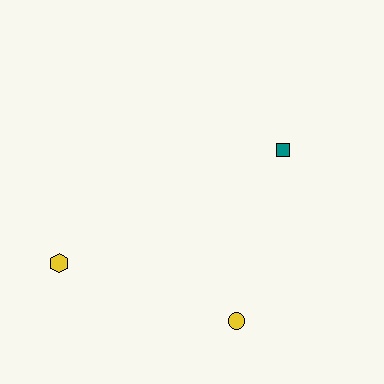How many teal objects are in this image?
There is 1 teal object.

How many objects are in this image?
There are 3 objects.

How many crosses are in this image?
There are no crosses.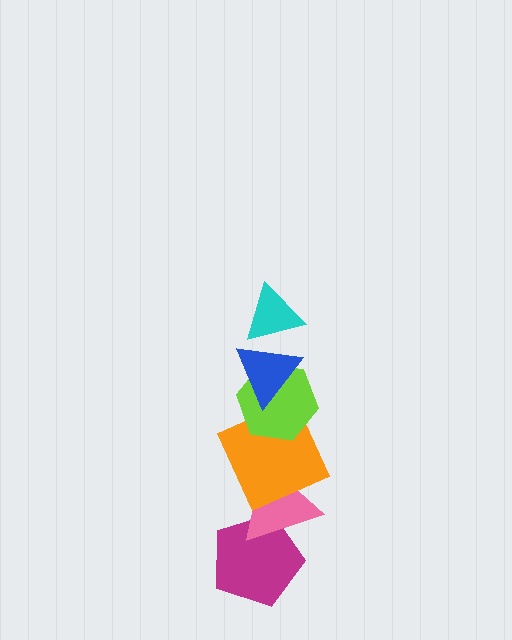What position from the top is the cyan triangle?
The cyan triangle is 1st from the top.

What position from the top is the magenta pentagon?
The magenta pentagon is 6th from the top.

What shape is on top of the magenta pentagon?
The pink triangle is on top of the magenta pentagon.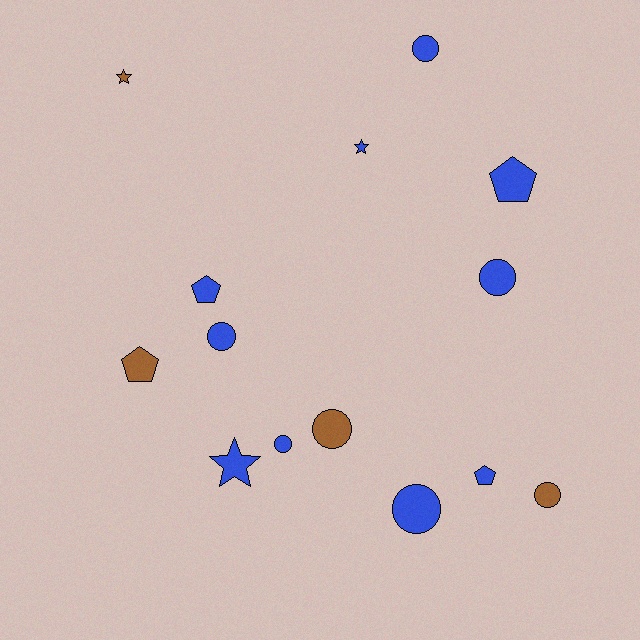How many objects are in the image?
There are 14 objects.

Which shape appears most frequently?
Circle, with 7 objects.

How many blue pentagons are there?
There are 3 blue pentagons.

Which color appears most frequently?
Blue, with 10 objects.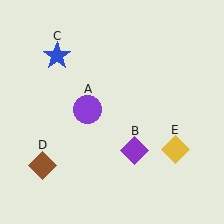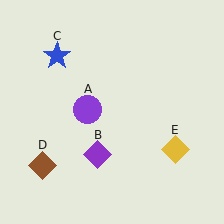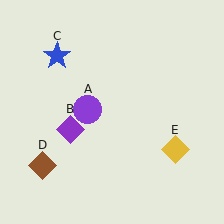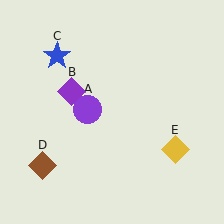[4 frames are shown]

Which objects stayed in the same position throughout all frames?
Purple circle (object A) and blue star (object C) and brown diamond (object D) and yellow diamond (object E) remained stationary.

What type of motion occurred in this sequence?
The purple diamond (object B) rotated clockwise around the center of the scene.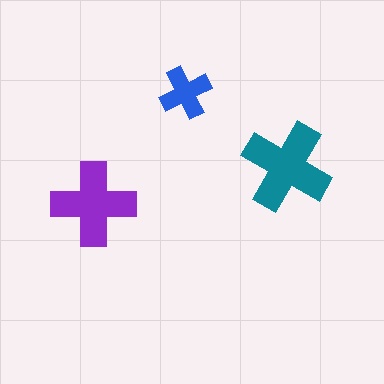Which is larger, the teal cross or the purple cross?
The teal one.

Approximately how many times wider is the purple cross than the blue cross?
About 1.5 times wider.